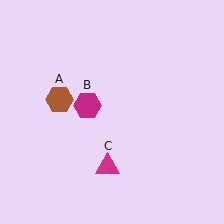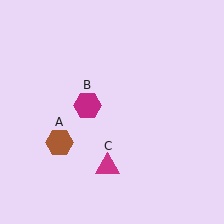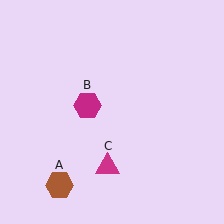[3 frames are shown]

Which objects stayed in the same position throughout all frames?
Magenta hexagon (object B) and magenta triangle (object C) remained stationary.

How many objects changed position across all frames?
1 object changed position: brown hexagon (object A).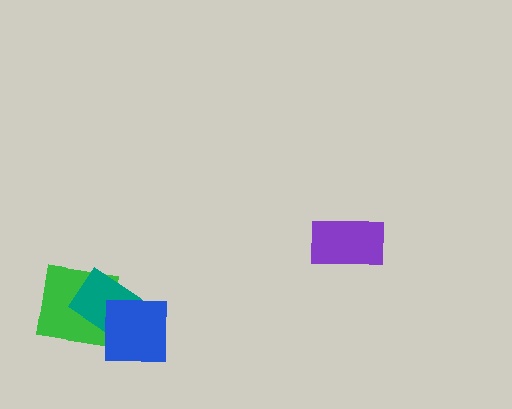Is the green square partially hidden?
Yes, it is partially covered by another shape.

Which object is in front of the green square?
The teal rectangle is in front of the green square.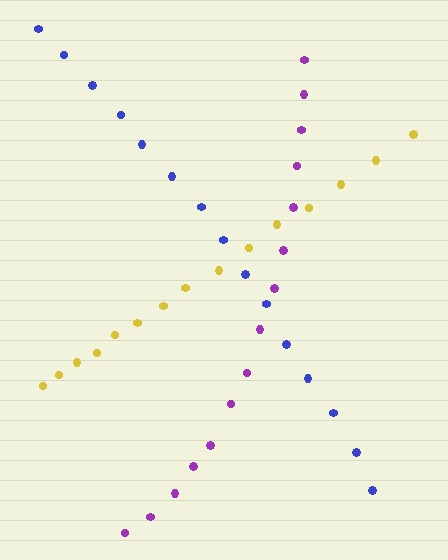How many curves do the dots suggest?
There are 3 distinct paths.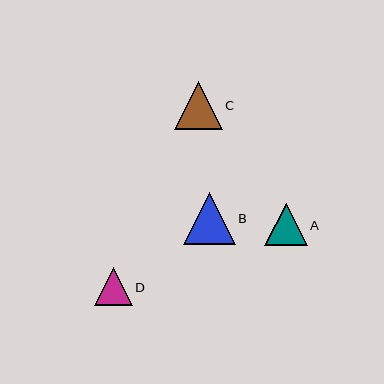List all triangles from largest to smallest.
From largest to smallest: B, C, A, D.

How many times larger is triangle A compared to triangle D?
Triangle A is approximately 1.1 times the size of triangle D.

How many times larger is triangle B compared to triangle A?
Triangle B is approximately 1.2 times the size of triangle A.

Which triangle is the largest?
Triangle B is the largest with a size of approximately 52 pixels.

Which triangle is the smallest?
Triangle D is the smallest with a size of approximately 38 pixels.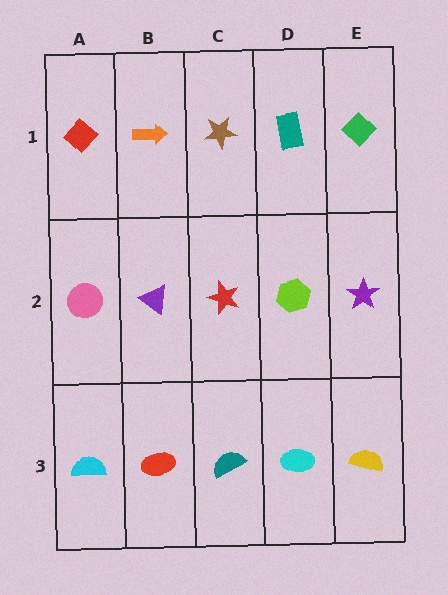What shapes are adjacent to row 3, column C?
A red star (row 2, column C), a red ellipse (row 3, column B), a cyan ellipse (row 3, column D).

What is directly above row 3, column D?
A lime hexagon.